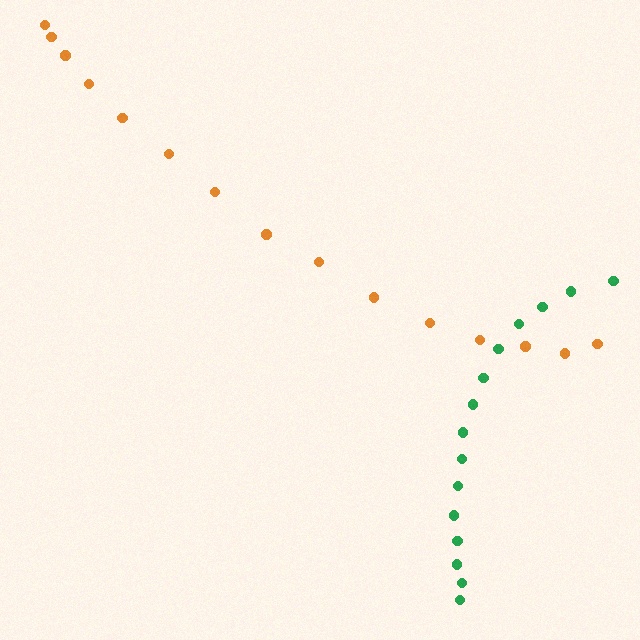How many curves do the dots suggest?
There are 2 distinct paths.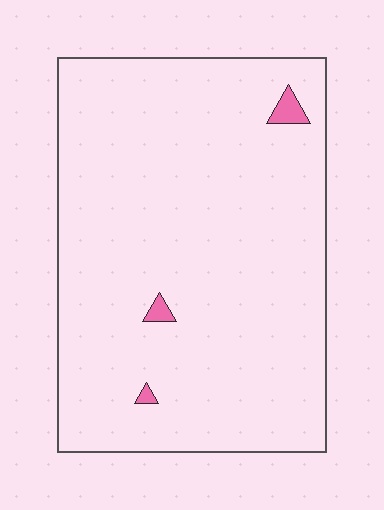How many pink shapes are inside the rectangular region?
3.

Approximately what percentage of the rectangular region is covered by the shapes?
Approximately 0%.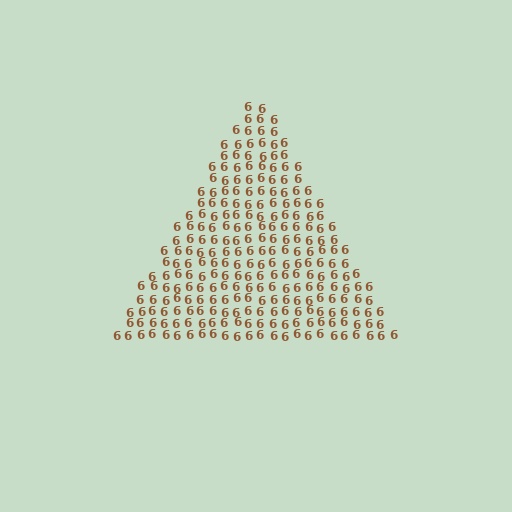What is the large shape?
The large shape is a triangle.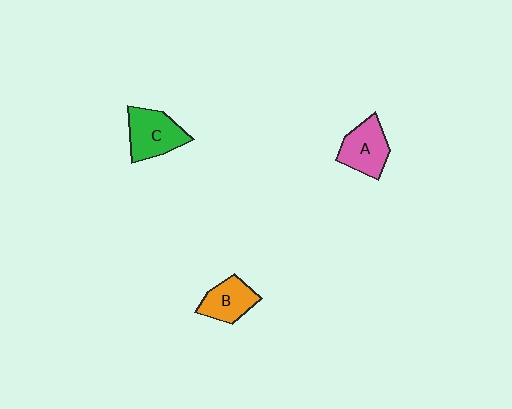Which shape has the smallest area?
Shape B (orange).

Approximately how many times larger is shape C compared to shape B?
Approximately 1.3 times.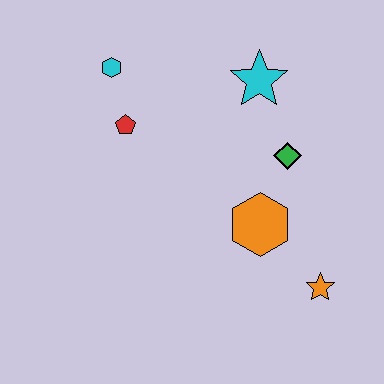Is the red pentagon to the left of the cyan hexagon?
No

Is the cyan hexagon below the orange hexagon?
No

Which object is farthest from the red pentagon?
The orange star is farthest from the red pentagon.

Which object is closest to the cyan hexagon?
The red pentagon is closest to the cyan hexagon.